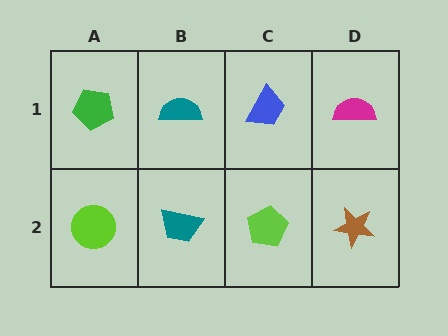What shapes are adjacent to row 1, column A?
A lime circle (row 2, column A), a teal semicircle (row 1, column B).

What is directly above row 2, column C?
A blue trapezoid.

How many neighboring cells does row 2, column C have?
3.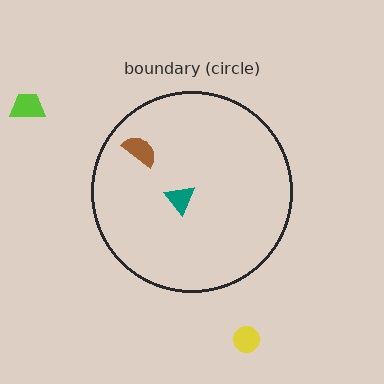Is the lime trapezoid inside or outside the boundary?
Outside.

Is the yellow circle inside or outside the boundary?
Outside.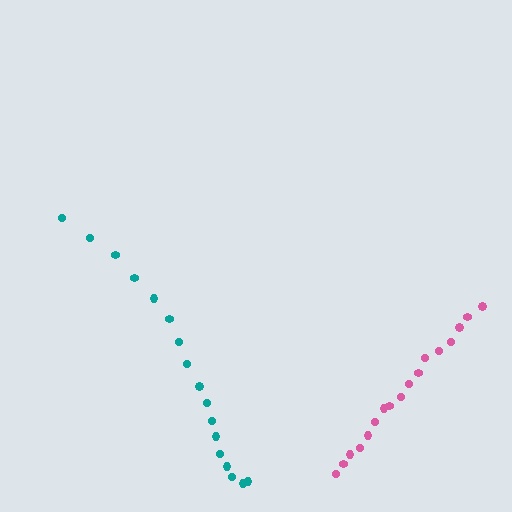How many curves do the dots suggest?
There are 2 distinct paths.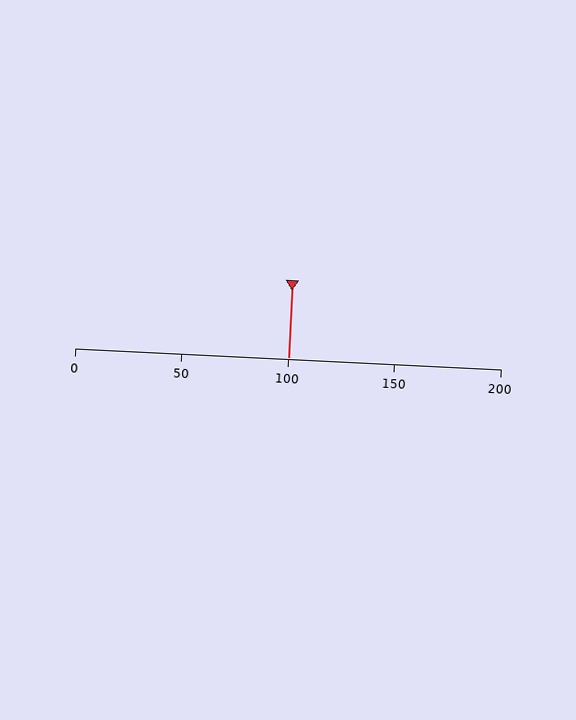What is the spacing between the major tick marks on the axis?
The major ticks are spaced 50 apart.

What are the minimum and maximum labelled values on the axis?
The axis runs from 0 to 200.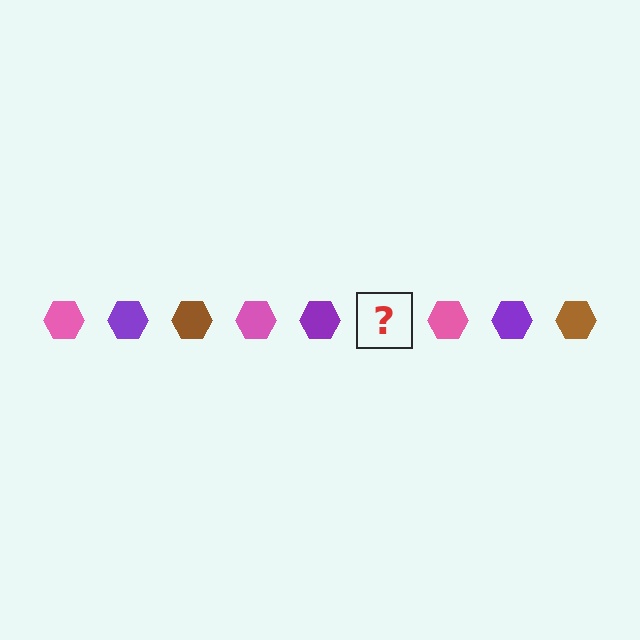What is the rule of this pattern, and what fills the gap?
The rule is that the pattern cycles through pink, purple, brown hexagons. The gap should be filled with a brown hexagon.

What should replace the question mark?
The question mark should be replaced with a brown hexagon.